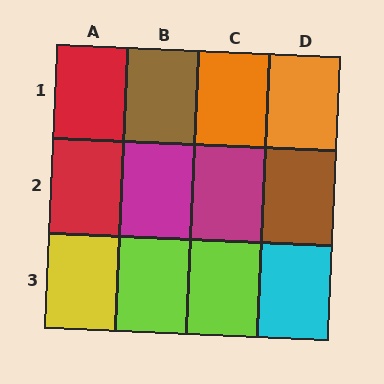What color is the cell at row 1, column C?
Orange.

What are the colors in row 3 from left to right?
Yellow, lime, lime, cyan.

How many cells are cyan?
1 cell is cyan.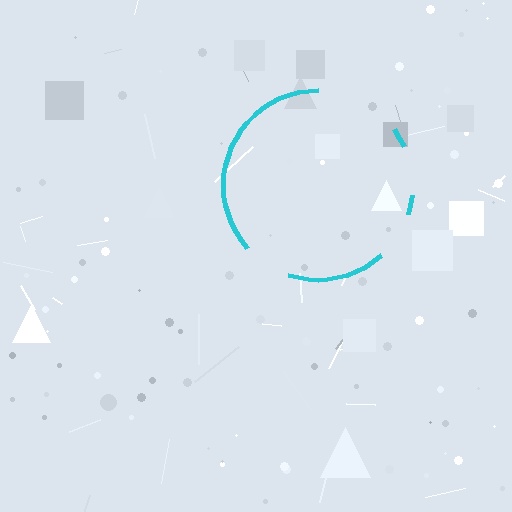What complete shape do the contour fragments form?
The contour fragments form a circle.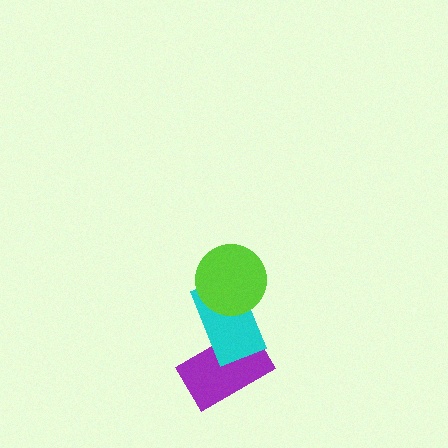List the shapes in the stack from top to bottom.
From top to bottom: the lime circle, the cyan rectangle, the purple rectangle.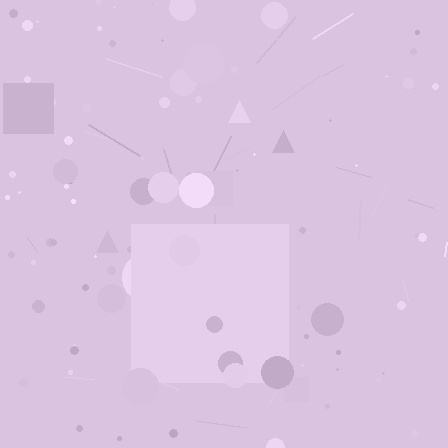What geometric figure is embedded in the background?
A square is embedded in the background.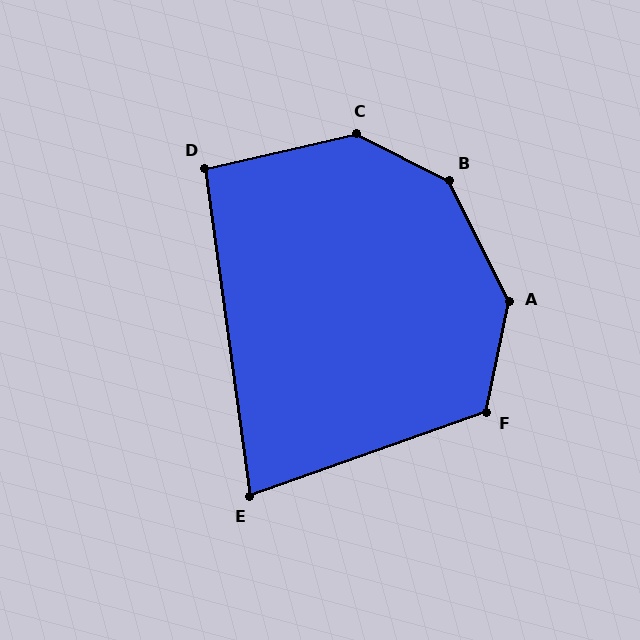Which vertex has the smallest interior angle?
E, at approximately 78 degrees.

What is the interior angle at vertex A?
Approximately 142 degrees (obtuse).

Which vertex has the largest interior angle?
B, at approximately 143 degrees.